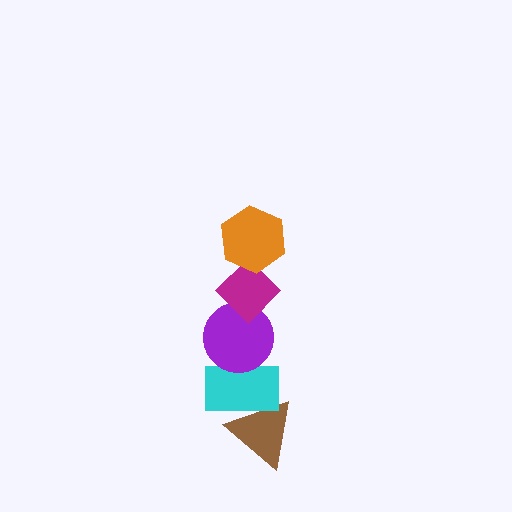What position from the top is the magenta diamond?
The magenta diamond is 2nd from the top.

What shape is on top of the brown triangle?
The cyan rectangle is on top of the brown triangle.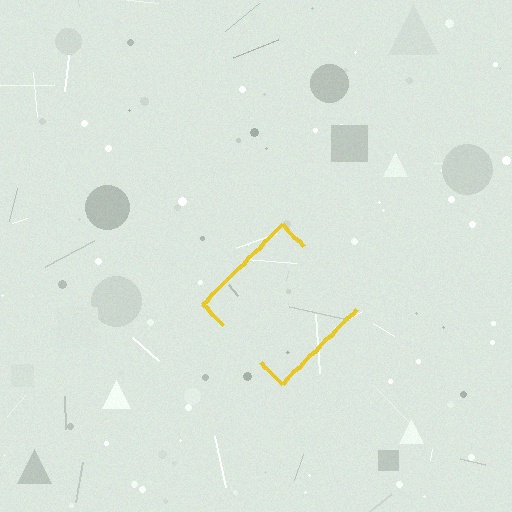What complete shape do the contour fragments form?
The contour fragments form a diamond.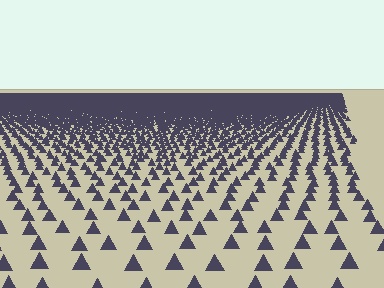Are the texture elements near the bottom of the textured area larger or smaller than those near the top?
Larger. Near the bottom, elements are closer to the viewer and appear at a bigger on-screen size.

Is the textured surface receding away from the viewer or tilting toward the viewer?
The surface is receding away from the viewer. Texture elements get smaller and denser toward the top.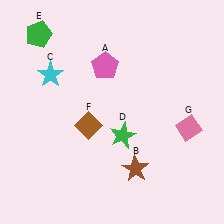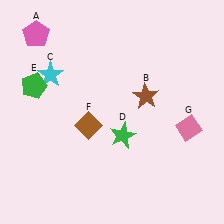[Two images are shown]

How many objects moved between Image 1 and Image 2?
3 objects moved between the two images.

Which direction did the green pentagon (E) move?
The green pentagon (E) moved down.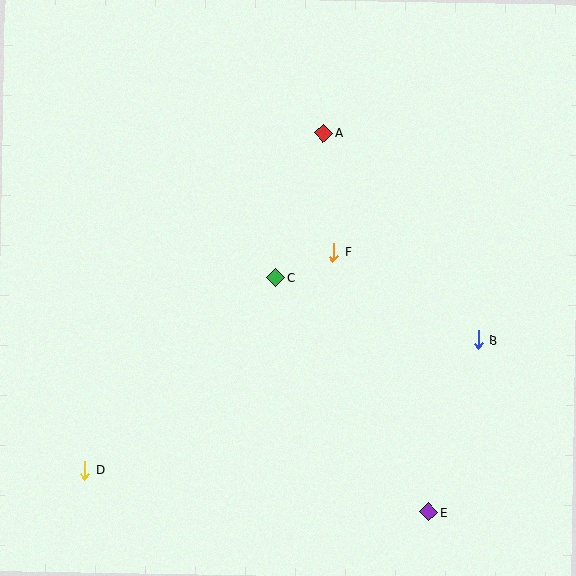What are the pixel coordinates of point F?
Point F is at (333, 252).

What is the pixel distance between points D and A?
The distance between D and A is 413 pixels.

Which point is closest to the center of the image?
Point C at (276, 277) is closest to the center.